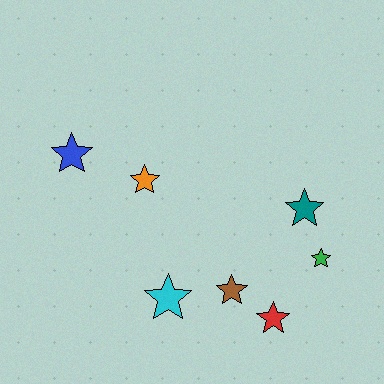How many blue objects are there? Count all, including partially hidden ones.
There is 1 blue object.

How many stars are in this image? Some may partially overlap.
There are 7 stars.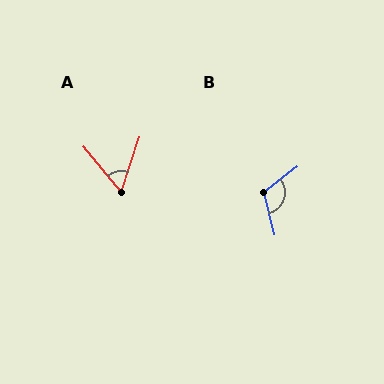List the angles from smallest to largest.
A (58°), B (114°).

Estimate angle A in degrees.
Approximately 58 degrees.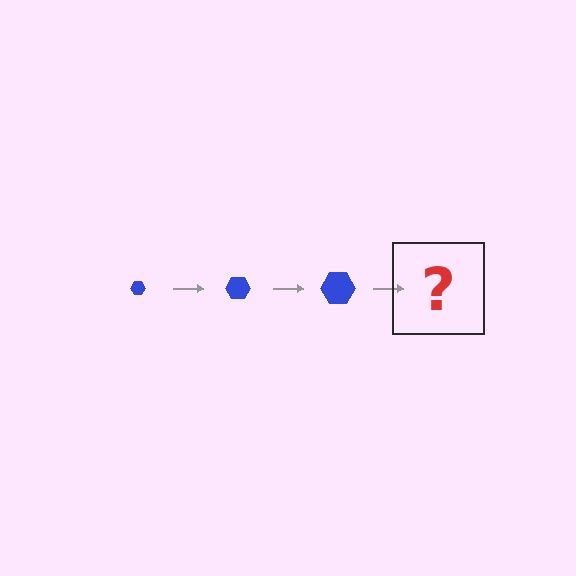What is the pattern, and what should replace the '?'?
The pattern is that the hexagon gets progressively larger each step. The '?' should be a blue hexagon, larger than the previous one.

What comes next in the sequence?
The next element should be a blue hexagon, larger than the previous one.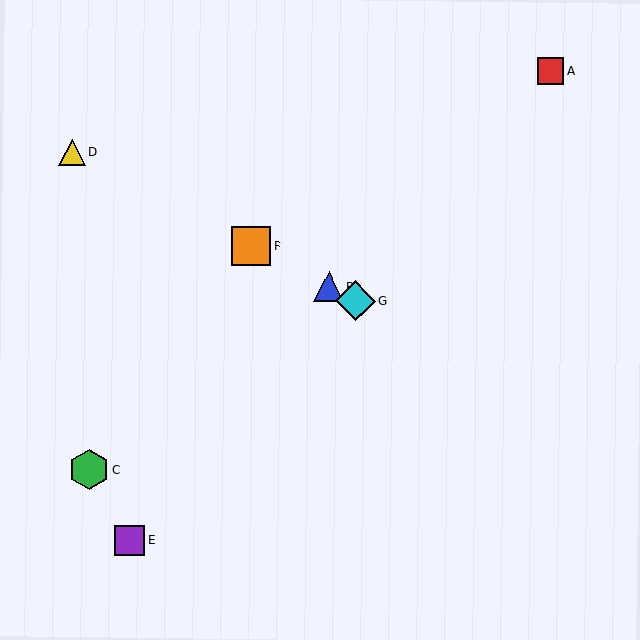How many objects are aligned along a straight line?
4 objects (B, D, F, G) are aligned along a straight line.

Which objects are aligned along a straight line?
Objects B, D, F, G are aligned along a straight line.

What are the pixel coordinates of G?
Object G is at (355, 301).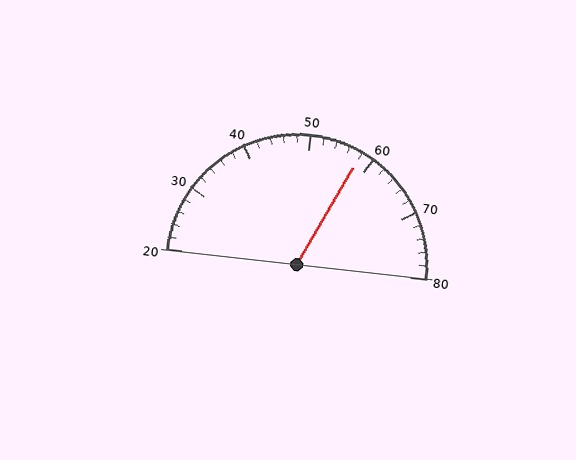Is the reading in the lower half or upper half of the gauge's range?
The reading is in the upper half of the range (20 to 80).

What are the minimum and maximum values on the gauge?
The gauge ranges from 20 to 80.